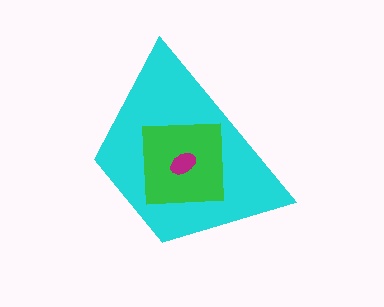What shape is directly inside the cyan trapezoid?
The green square.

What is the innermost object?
The magenta ellipse.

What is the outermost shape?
The cyan trapezoid.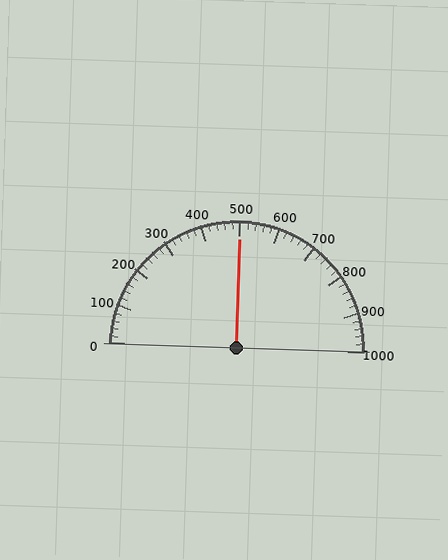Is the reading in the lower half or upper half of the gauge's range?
The reading is in the upper half of the range (0 to 1000).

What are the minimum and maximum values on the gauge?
The gauge ranges from 0 to 1000.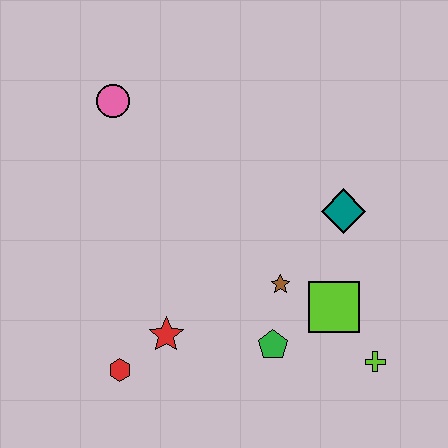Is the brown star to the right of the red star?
Yes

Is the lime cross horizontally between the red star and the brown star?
No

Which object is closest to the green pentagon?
The brown star is closest to the green pentagon.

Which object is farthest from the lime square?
The pink circle is farthest from the lime square.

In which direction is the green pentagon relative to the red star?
The green pentagon is to the right of the red star.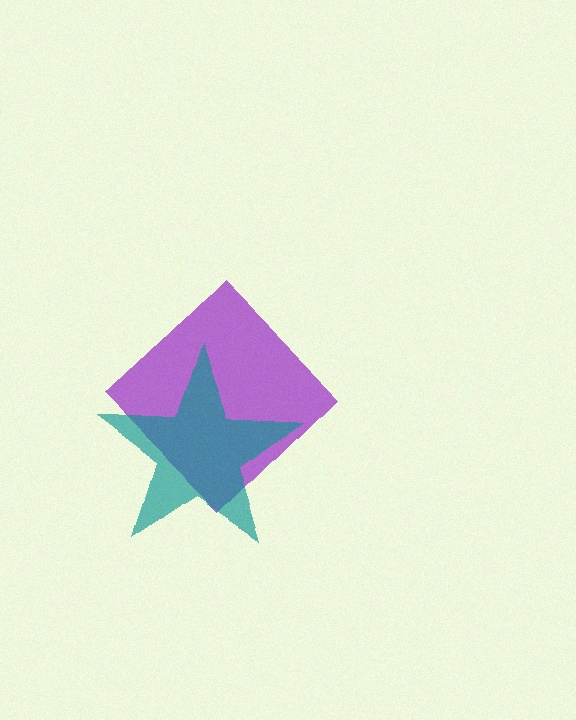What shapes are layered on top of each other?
The layered shapes are: a purple diamond, a teal star.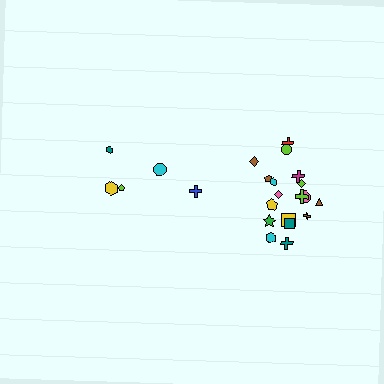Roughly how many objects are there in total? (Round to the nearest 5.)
Roughly 25 objects in total.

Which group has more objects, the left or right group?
The right group.